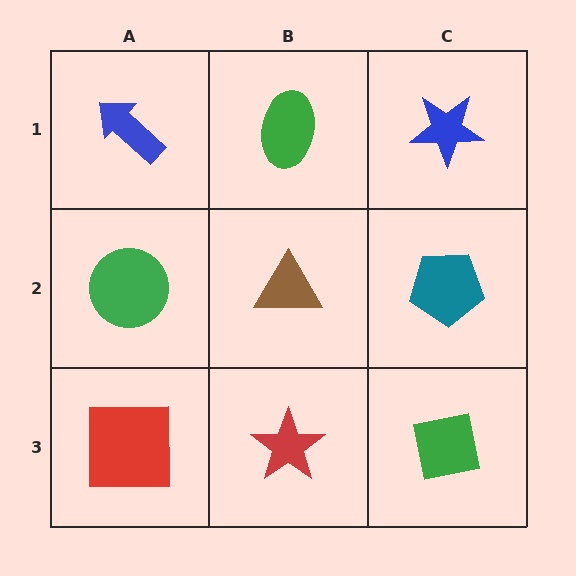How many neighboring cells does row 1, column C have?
2.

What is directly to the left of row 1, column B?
A blue arrow.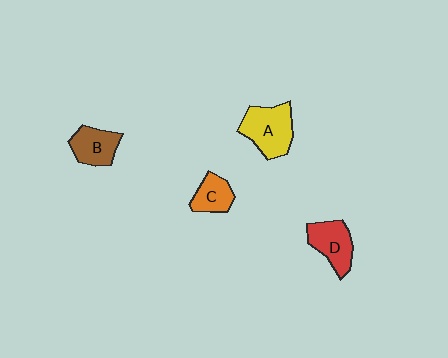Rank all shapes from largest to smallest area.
From largest to smallest: A (yellow), D (red), B (brown), C (orange).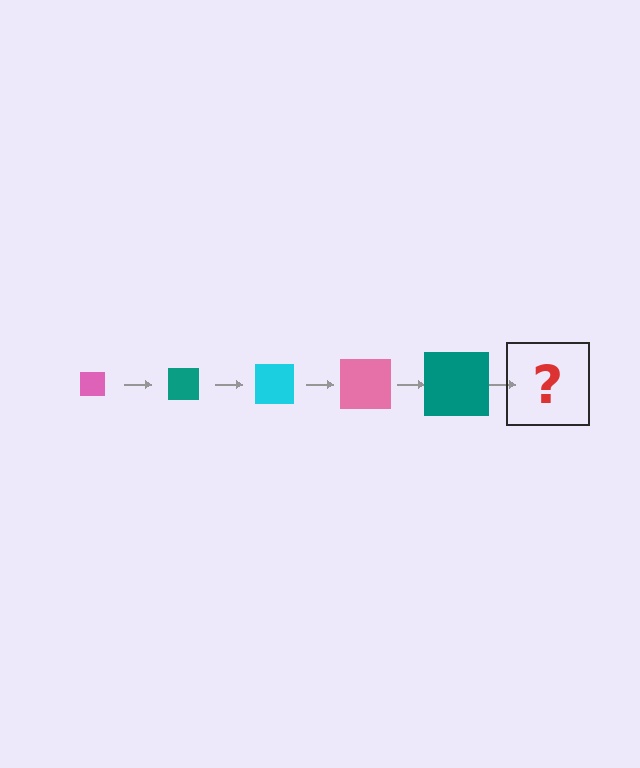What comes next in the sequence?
The next element should be a cyan square, larger than the previous one.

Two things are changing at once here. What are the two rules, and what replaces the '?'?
The two rules are that the square grows larger each step and the color cycles through pink, teal, and cyan. The '?' should be a cyan square, larger than the previous one.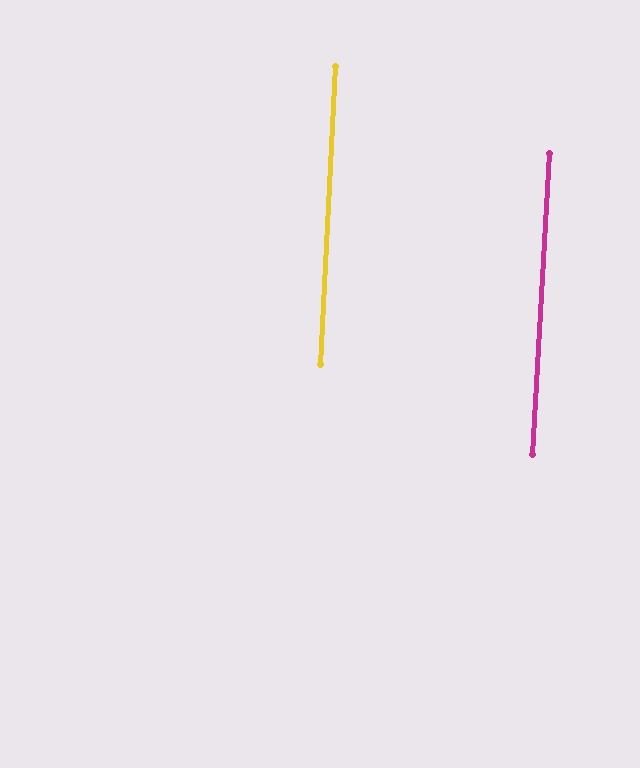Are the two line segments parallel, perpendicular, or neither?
Parallel — their directions differ by only 0.1°.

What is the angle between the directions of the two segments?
Approximately 0 degrees.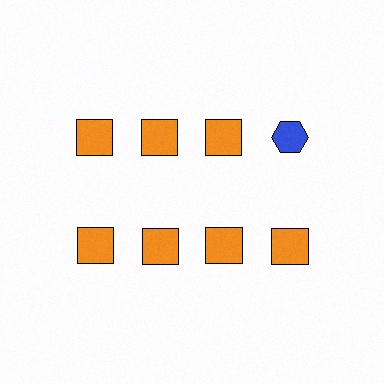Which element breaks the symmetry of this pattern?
The blue hexagon in the top row, second from right column breaks the symmetry. All other shapes are orange squares.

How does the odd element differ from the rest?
It differs in both color (blue instead of orange) and shape (hexagon instead of square).